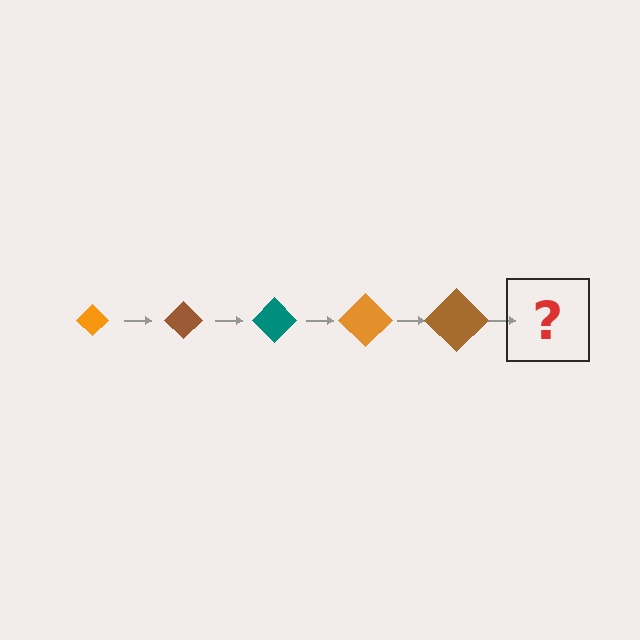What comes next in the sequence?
The next element should be a teal diamond, larger than the previous one.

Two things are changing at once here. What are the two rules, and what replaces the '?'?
The two rules are that the diamond grows larger each step and the color cycles through orange, brown, and teal. The '?' should be a teal diamond, larger than the previous one.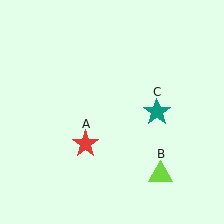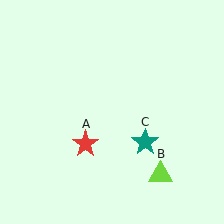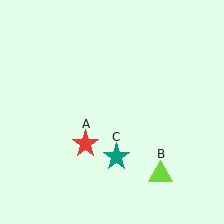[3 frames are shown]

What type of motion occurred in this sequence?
The teal star (object C) rotated clockwise around the center of the scene.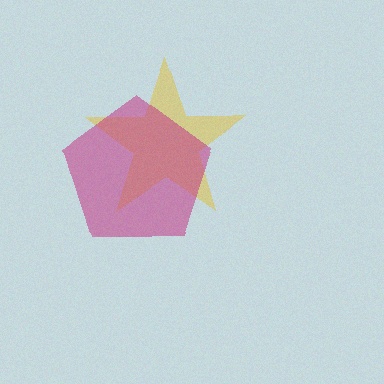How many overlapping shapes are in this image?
There are 2 overlapping shapes in the image.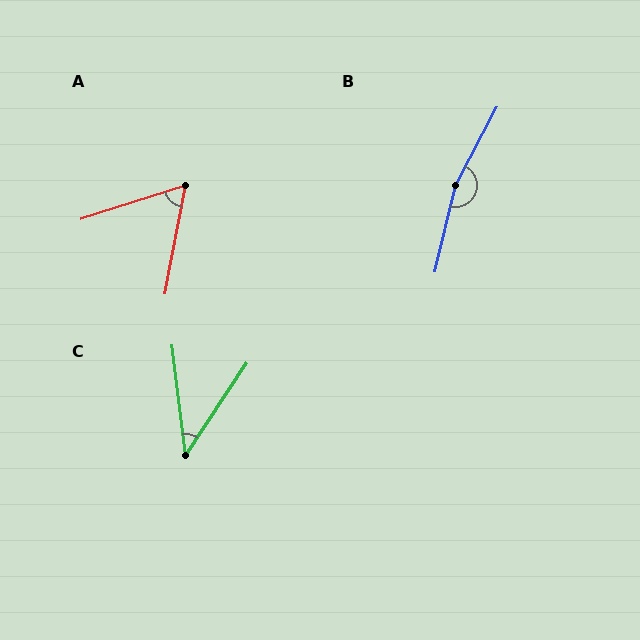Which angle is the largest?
B, at approximately 166 degrees.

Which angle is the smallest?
C, at approximately 41 degrees.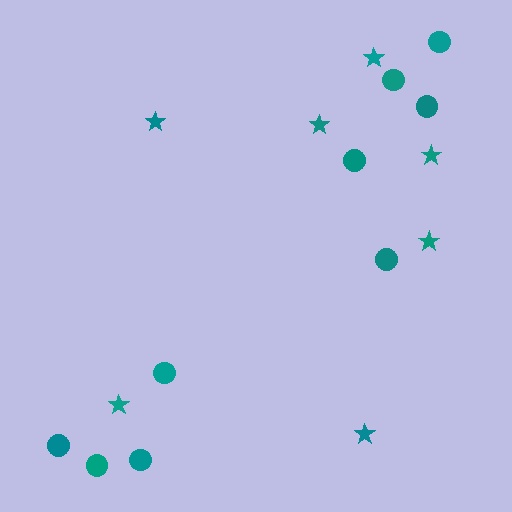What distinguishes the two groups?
There are 2 groups: one group of circles (9) and one group of stars (7).